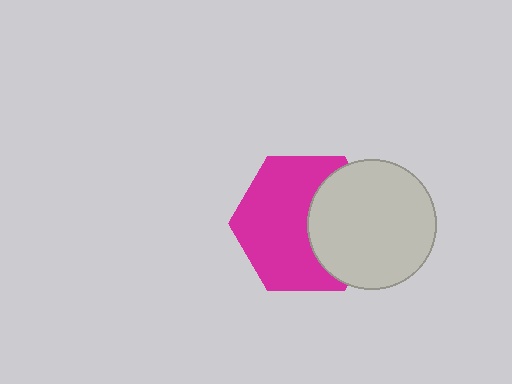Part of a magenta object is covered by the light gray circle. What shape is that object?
It is a hexagon.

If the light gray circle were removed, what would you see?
You would see the complete magenta hexagon.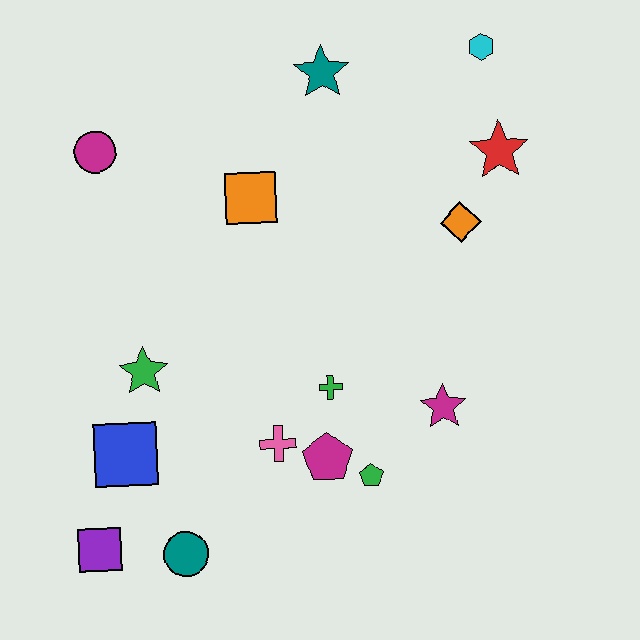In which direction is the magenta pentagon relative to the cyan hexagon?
The magenta pentagon is below the cyan hexagon.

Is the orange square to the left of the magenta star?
Yes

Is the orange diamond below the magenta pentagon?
No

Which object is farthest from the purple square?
The cyan hexagon is farthest from the purple square.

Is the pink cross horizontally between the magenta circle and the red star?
Yes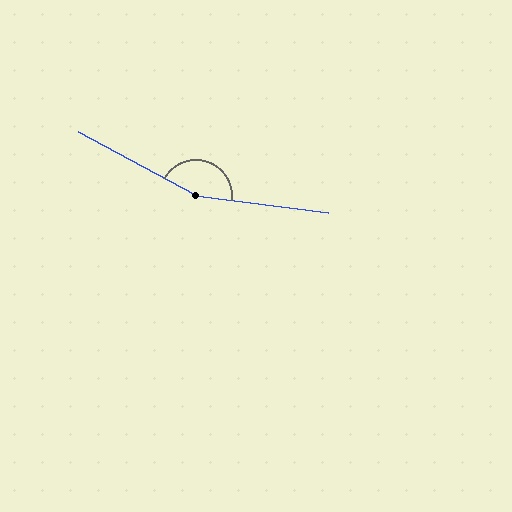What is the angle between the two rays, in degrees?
Approximately 159 degrees.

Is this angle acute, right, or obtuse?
It is obtuse.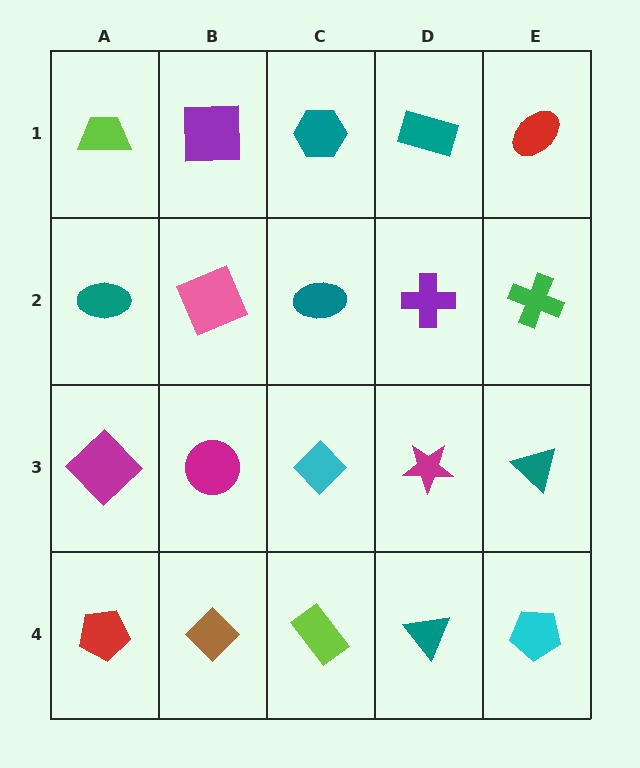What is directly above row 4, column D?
A magenta star.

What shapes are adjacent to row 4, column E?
A teal triangle (row 3, column E), a teal triangle (row 4, column D).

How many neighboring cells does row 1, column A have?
2.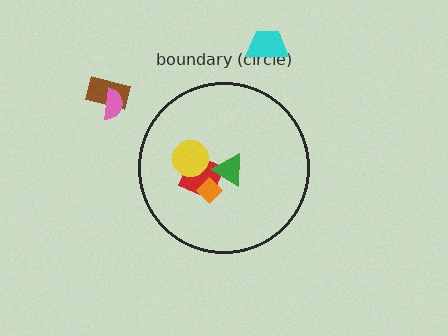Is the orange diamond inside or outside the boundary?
Inside.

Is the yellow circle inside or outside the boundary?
Inside.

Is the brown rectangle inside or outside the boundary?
Outside.